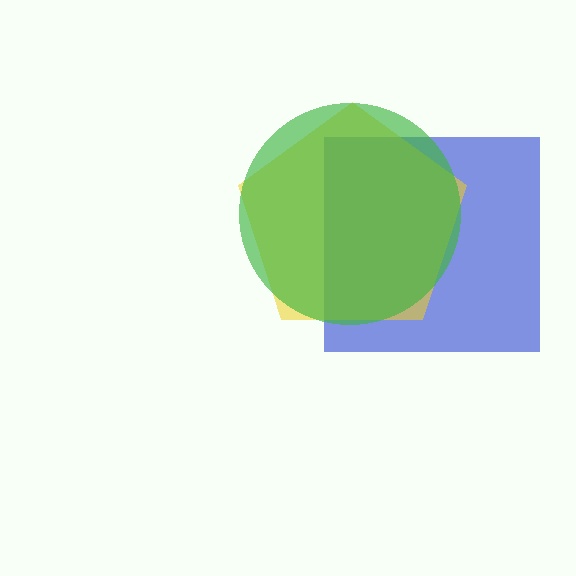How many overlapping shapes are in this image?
There are 3 overlapping shapes in the image.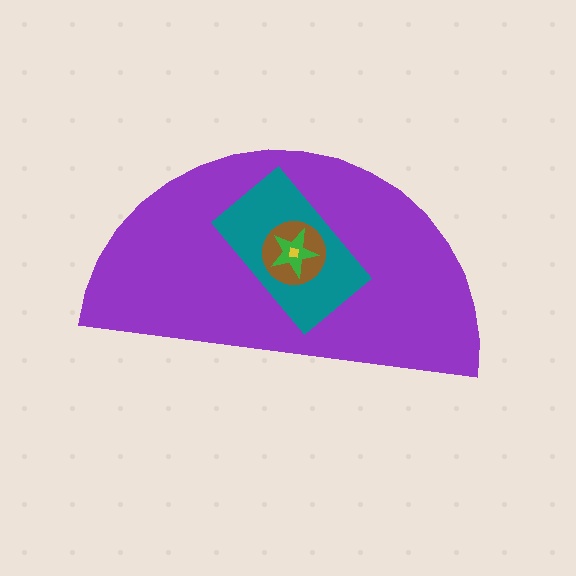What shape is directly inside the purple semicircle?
The teal rectangle.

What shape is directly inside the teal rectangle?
The brown circle.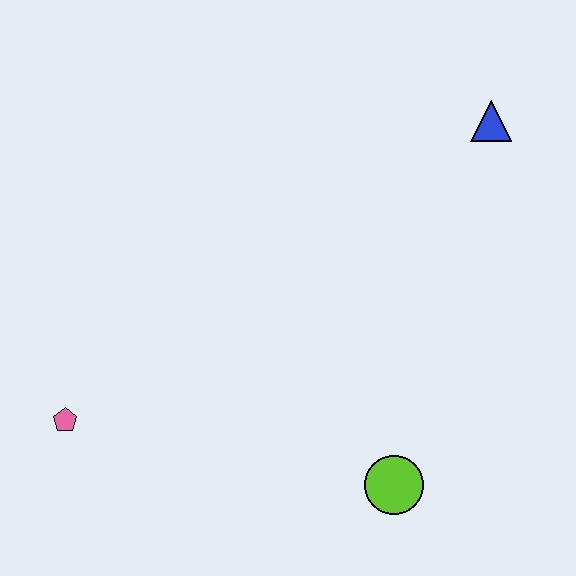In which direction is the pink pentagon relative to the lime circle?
The pink pentagon is to the left of the lime circle.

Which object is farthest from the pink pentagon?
The blue triangle is farthest from the pink pentagon.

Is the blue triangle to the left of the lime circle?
No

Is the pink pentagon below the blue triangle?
Yes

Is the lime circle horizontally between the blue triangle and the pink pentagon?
Yes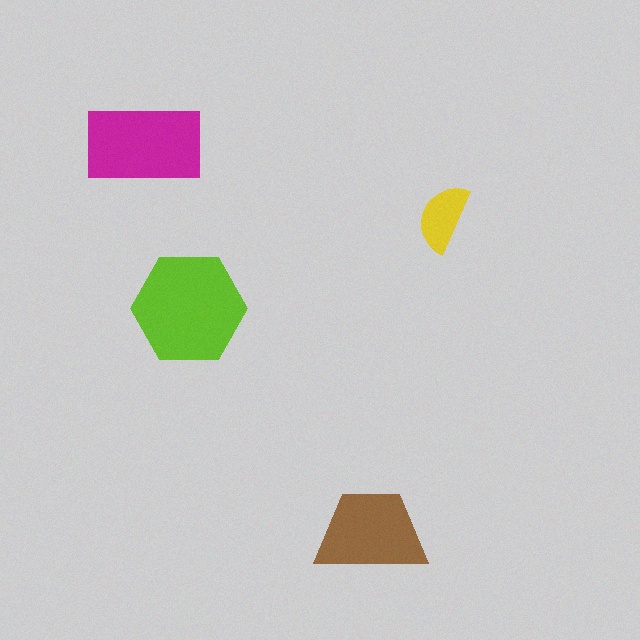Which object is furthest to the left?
The magenta rectangle is leftmost.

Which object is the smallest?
The yellow semicircle.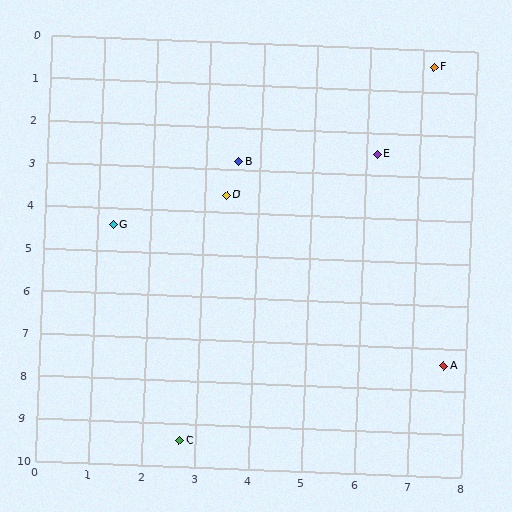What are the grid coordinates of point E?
Point E is at approximately (6.2, 2.5).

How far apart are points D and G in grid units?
Points D and G are about 2.2 grid units apart.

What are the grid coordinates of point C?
Point C is at approximately (2.7, 9.4).